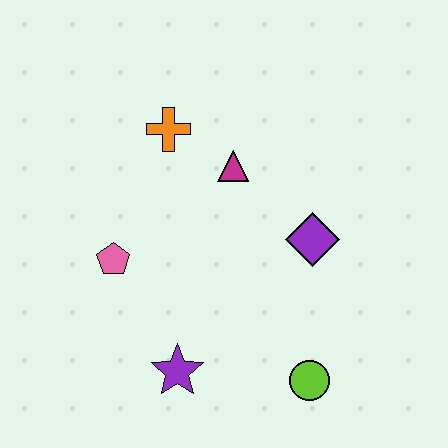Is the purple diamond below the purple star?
No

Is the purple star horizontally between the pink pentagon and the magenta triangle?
Yes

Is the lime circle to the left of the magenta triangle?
No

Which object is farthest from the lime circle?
The orange cross is farthest from the lime circle.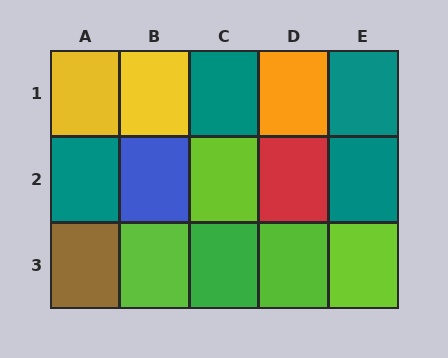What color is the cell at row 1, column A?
Yellow.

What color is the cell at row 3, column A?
Brown.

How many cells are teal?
4 cells are teal.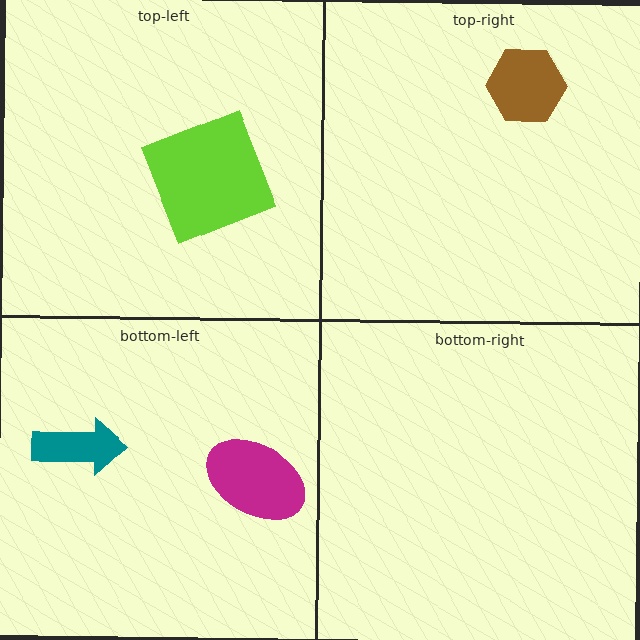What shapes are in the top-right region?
The brown hexagon.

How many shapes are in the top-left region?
1.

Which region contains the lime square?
The top-left region.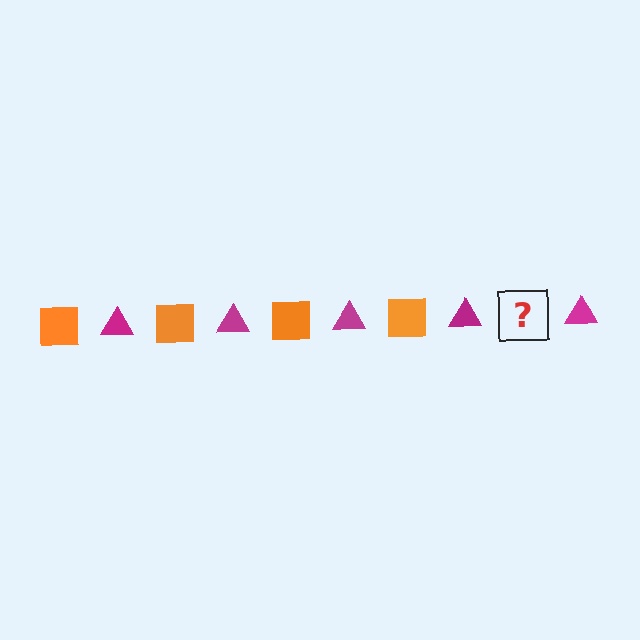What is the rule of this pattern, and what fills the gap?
The rule is that the pattern alternates between orange square and magenta triangle. The gap should be filled with an orange square.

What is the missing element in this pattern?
The missing element is an orange square.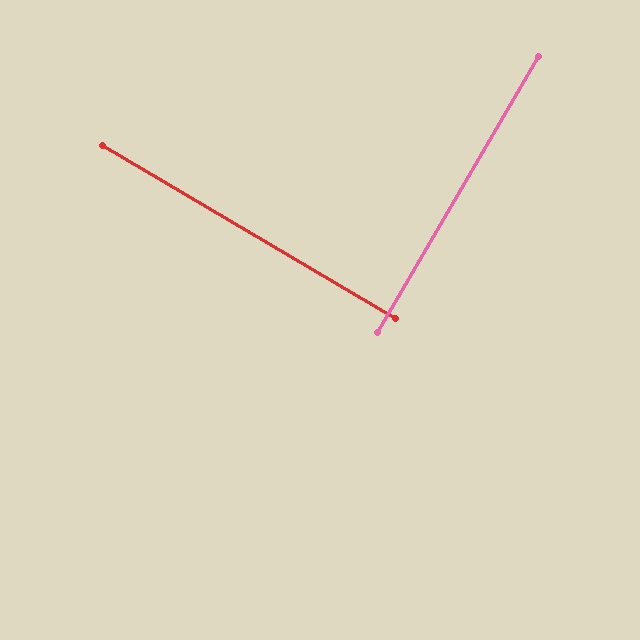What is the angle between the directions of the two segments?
Approximately 90 degrees.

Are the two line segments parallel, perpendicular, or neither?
Perpendicular — they meet at approximately 90°.